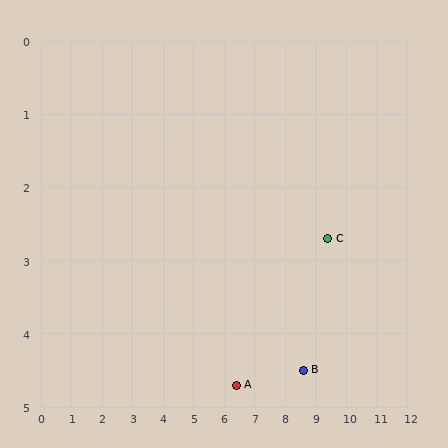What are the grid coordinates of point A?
Point A is at approximately (6.4, 4.7).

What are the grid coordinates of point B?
Point B is at approximately (8.6, 4.5).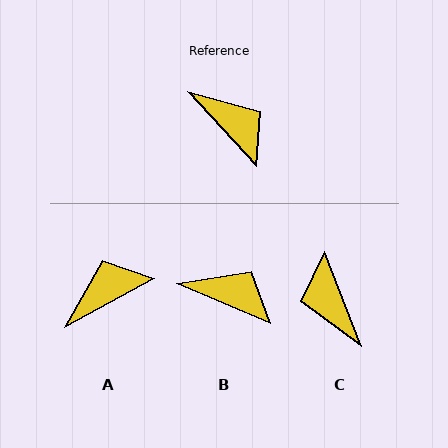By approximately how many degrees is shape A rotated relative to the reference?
Approximately 76 degrees counter-clockwise.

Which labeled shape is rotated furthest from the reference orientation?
C, about 159 degrees away.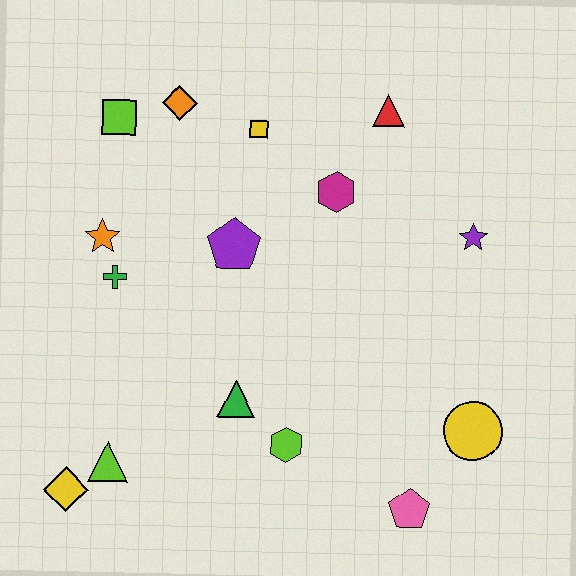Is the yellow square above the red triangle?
No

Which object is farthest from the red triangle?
The yellow diamond is farthest from the red triangle.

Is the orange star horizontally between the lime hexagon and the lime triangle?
No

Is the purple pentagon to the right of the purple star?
No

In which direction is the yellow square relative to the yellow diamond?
The yellow square is above the yellow diamond.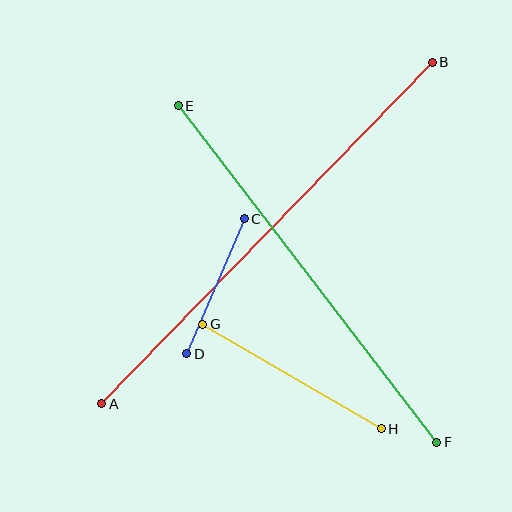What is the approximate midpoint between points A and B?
The midpoint is at approximately (267, 233) pixels.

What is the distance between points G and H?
The distance is approximately 207 pixels.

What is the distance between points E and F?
The distance is approximately 424 pixels.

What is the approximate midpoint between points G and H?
The midpoint is at approximately (292, 377) pixels.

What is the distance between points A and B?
The distance is approximately 475 pixels.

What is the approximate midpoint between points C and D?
The midpoint is at approximately (216, 286) pixels.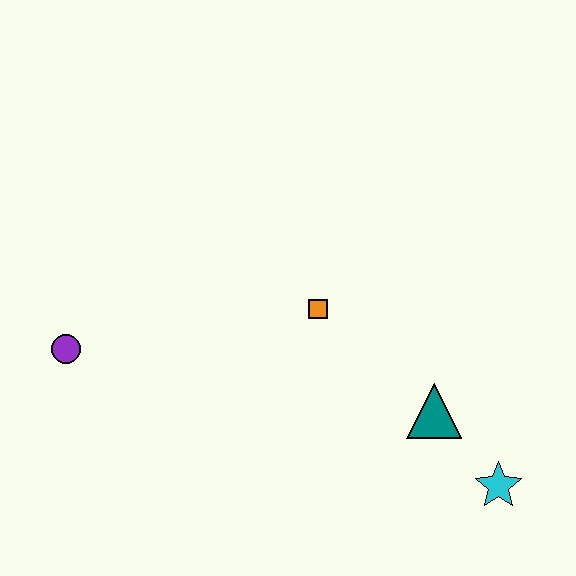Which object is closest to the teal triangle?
The cyan star is closest to the teal triangle.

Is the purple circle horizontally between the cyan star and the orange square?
No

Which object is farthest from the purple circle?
The cyan star is farthest from the purple circle.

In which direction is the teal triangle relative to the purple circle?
The teal triangle is to the right of the purple circle.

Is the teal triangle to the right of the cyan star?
No